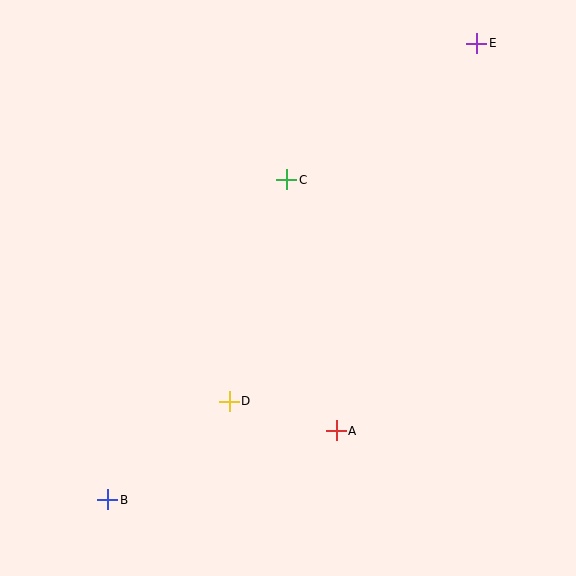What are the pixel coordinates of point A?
Point A is at (336, 431).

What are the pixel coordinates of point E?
Point E is at (477, 43).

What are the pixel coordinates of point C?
Point C is at (287, 180).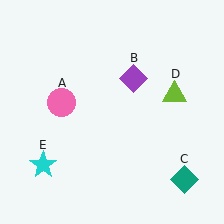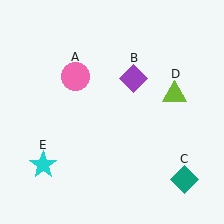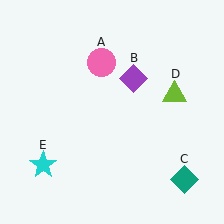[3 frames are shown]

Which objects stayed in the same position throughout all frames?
Purple diamond (object B) and teal diamond (object C) and lime triangle (object D) and cyan star (object E) remained stationary.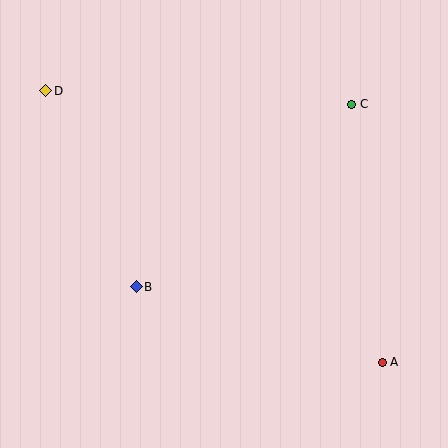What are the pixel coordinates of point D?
Point D is at (46, 91).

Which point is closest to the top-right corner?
Point C is closest to the top-right corner.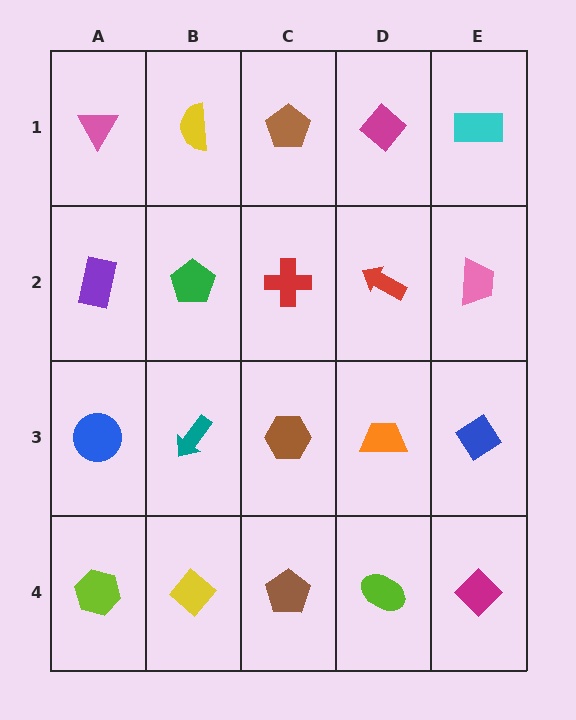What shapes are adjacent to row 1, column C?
A red cross (row 2, column C), a yellow semicircle (row 1, column B), a magenta diamond (row 1, column D).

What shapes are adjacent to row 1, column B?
A green pentagon (row 2, column B), a pink triangle (row 1, column A), a brown pentagon (row 1, column C).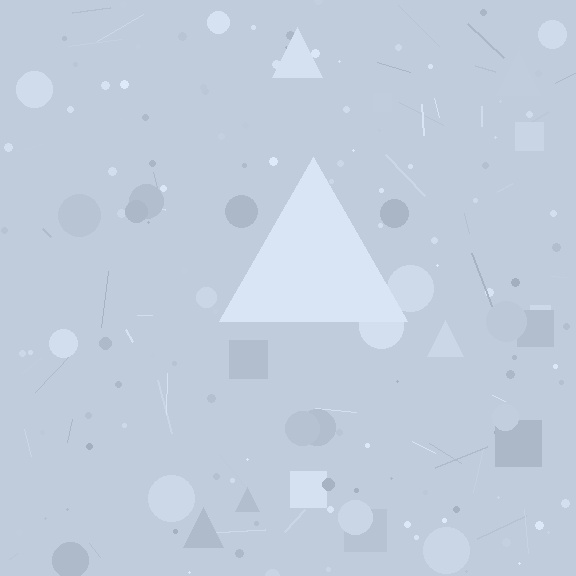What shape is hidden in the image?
A triangle is hidden in the image.